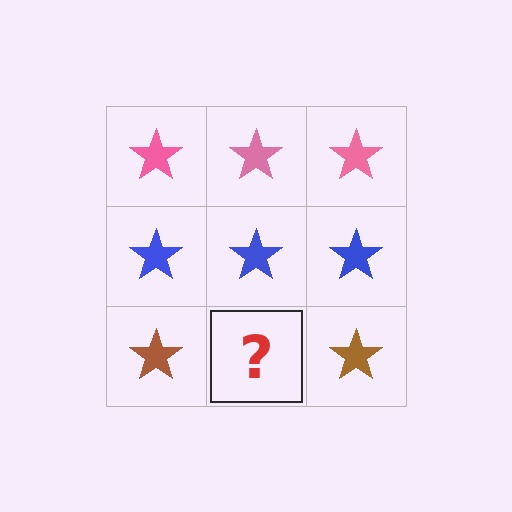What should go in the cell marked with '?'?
The missing cell should contain a brown star.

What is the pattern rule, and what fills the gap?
The rule is that each row has a consistent color. The gap should be filled with a brown star.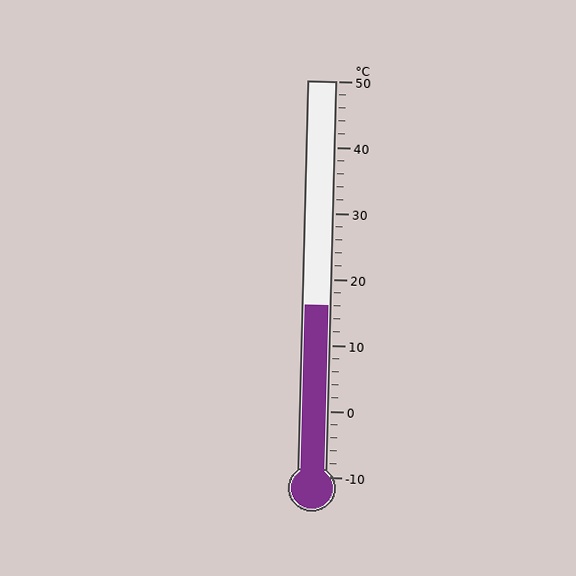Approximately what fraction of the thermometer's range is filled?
The thermometer is filled to approximately 45% of its range.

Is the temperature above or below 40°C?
The temperature is below 40°C.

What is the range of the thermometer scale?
The thermometer scale ranges from -10°C to 50°C.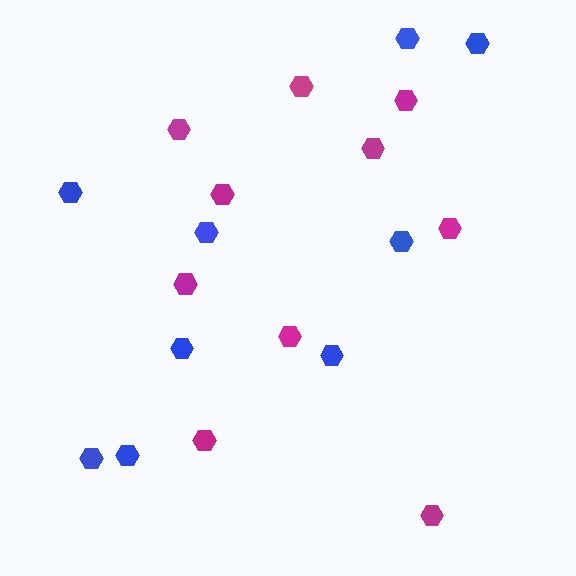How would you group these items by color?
There are 2 groups: one group of blue hexagons (9) and one group of magenta hexagons (10).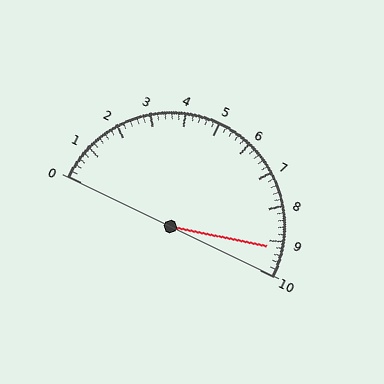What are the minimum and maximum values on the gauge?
The gauge ranges from 0 to 10.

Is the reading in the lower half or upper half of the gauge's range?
The reading is in the upper half of the range (0 to 10).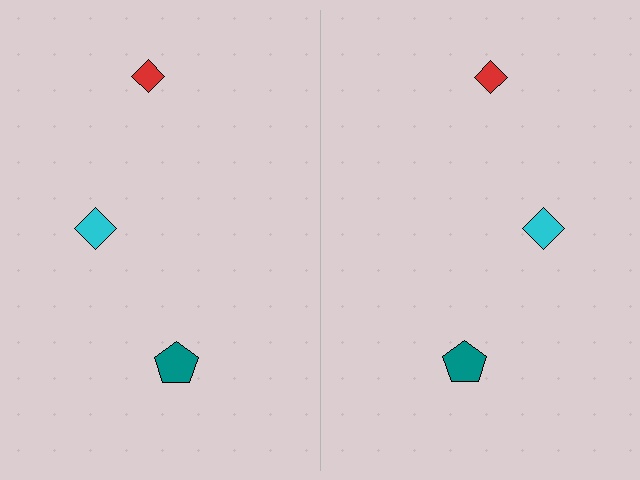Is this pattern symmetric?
Yes, this pattern has bilateral (reflection) symmetry.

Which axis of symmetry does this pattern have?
The pattern has a vertical axis of symmetry running through the center of the image.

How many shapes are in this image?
There are 6 shapes in this image.